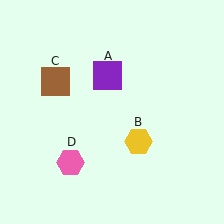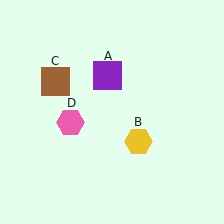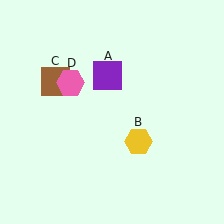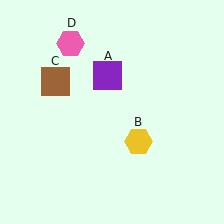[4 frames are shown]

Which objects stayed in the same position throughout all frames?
Purple square (object A) and yellow hexagon (object B) and brown square (object C) remained stationary.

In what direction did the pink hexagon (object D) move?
The pink hexagon (object D) moved up.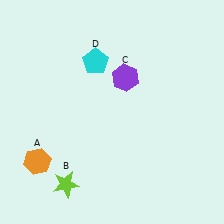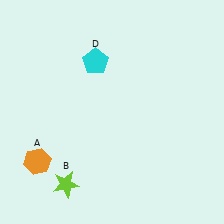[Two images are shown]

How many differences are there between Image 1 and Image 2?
There is 1 difference between the two images.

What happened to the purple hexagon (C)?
The purple hexagon (C) was removed in Image 2. It was in the top-right area of Image 1.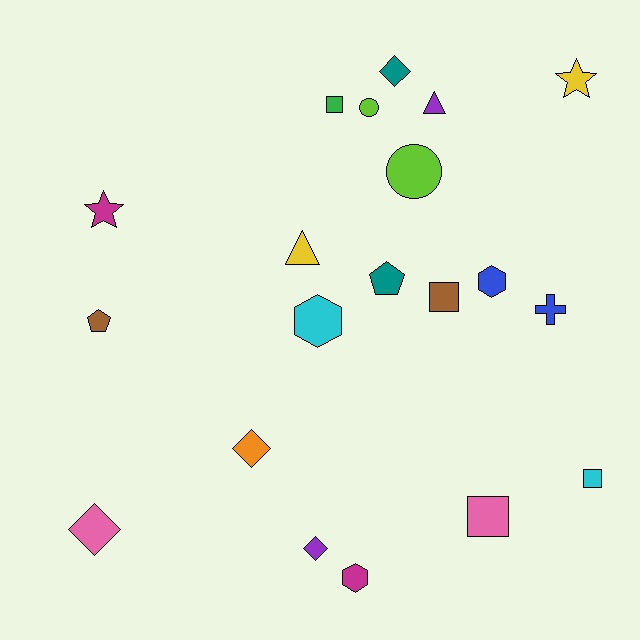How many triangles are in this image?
There are 2 triangles.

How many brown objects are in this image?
There are 2 brown objects.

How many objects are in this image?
There are 20 objects.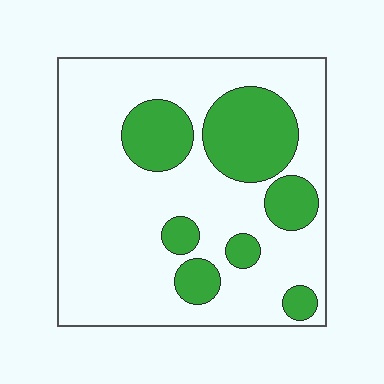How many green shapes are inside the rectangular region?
7.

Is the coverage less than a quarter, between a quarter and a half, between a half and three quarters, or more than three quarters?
Between a quarter and a half.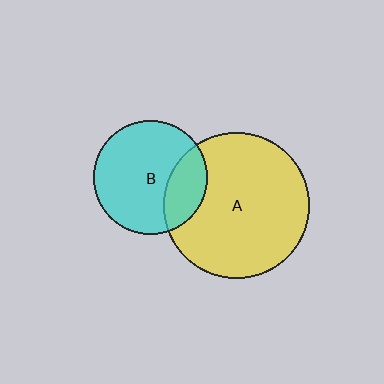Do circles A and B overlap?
Yes.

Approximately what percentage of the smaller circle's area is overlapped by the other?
Approximately 25%.